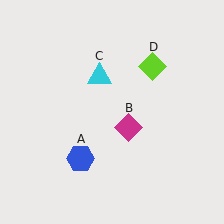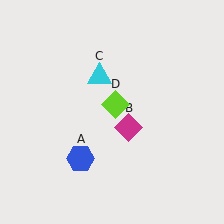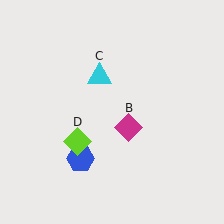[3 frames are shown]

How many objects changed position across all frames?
1 object changed position: lime diamond (object D).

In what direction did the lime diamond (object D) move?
The lime diamond (object D) moved down and to the left.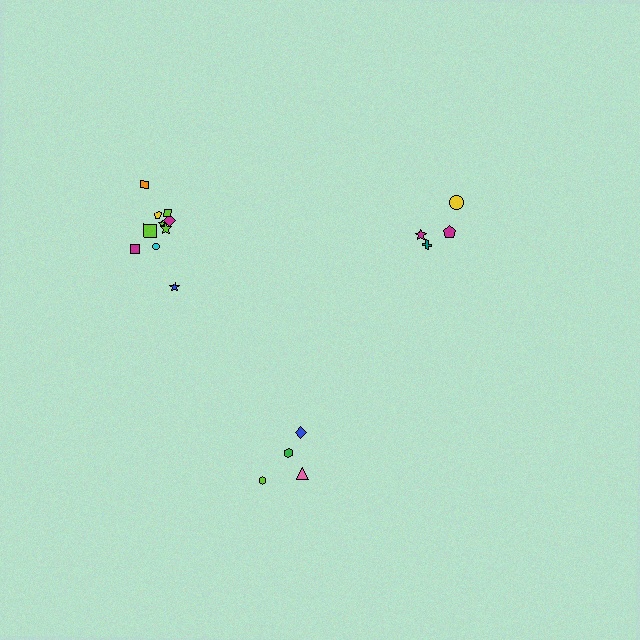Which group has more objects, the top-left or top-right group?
The top-left group.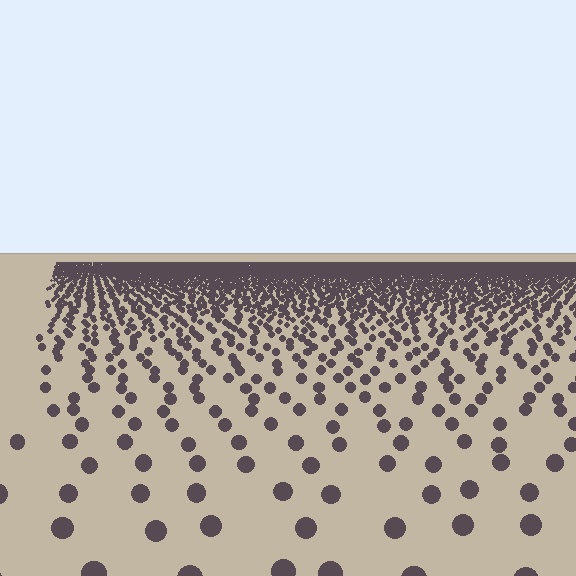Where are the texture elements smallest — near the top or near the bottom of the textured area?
Near the top.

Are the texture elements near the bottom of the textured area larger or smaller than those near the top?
Larger. Near the bottom, elements are closer to the viewer and appear at a bigger on-screen size.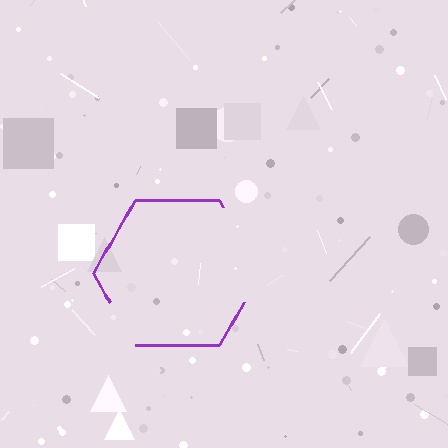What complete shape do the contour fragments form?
The contour fragments form a hexagon.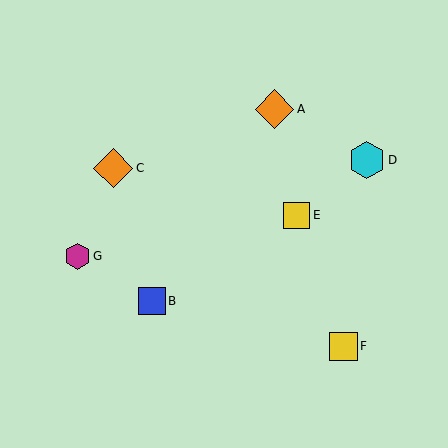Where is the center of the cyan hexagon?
The center of the cyan hexagon is at (367, 160).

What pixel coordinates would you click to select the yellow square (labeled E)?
Click at (297, 215) to select the yellow square E.